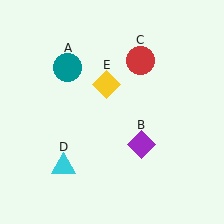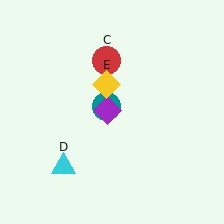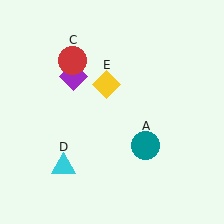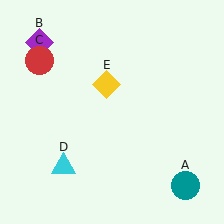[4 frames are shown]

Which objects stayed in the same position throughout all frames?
Cyan triangle (object D) and yellow diamond (object E) remained stationary.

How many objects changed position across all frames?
3 objects changed position: teal circle (object A), purple diamond (object B), red circle (object C).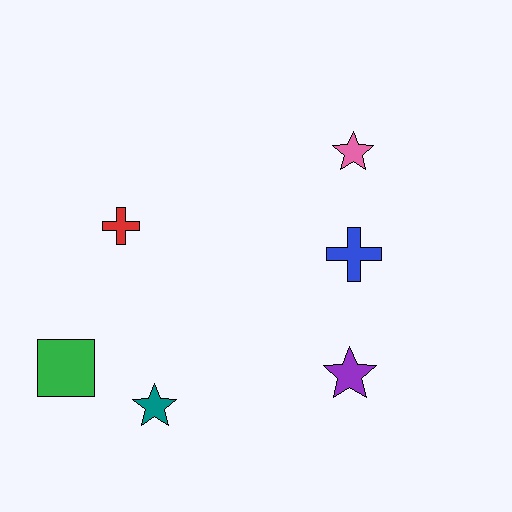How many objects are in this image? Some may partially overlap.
There are 6 objects.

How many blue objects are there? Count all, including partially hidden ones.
There is 1 blue object.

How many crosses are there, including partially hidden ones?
There are 2 crosses.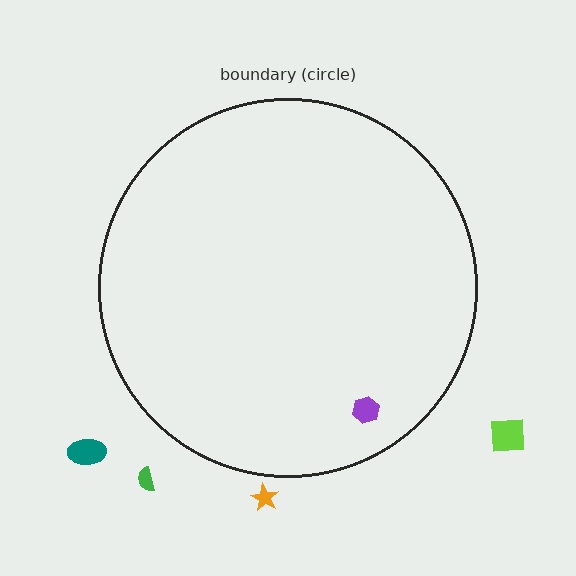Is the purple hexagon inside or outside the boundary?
Inside.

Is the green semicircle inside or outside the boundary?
Outside.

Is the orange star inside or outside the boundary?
Outside.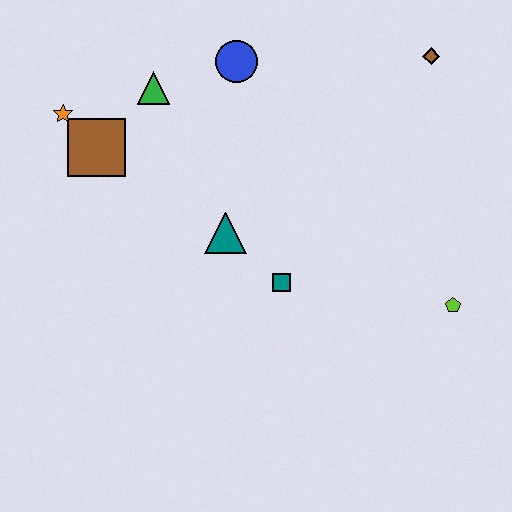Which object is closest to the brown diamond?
The blue circle is closest to the brown diamond.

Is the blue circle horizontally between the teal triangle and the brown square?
No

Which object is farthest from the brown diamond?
The orange star is farthest from the brown diamond.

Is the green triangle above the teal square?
Yes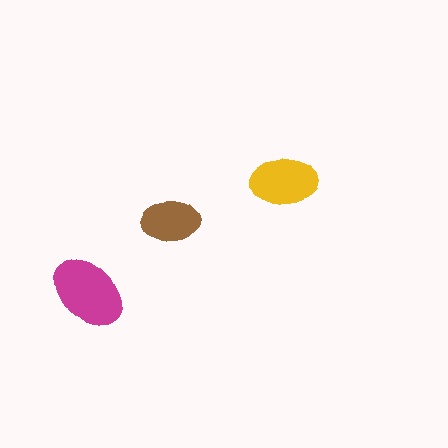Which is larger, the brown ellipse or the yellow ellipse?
The yellow one.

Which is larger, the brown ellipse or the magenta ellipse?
The magenta one.